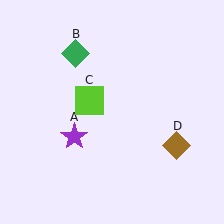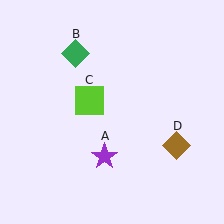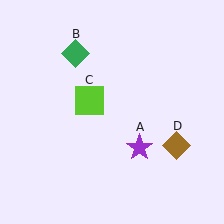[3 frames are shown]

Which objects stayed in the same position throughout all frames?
Green diamond (object B) and lime square (object C) and brown diamond (object D) remained stationary.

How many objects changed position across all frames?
1 object changed position: purple star (object A).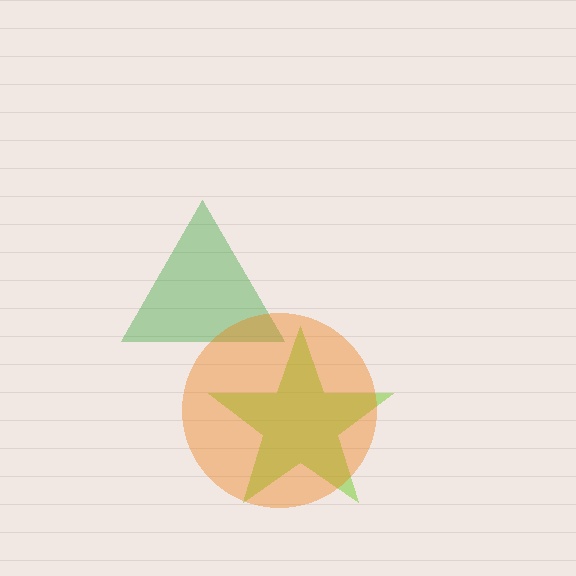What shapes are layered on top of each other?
The layered shapes are: a green triangle, a lime star, an orange circle.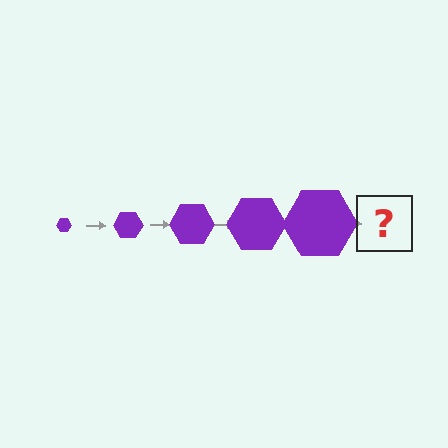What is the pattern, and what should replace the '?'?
The pattern is that the hexagon gets progressively larger each step. The '?' should be a purple hexagon, larger than the previous one.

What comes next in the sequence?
The next element should be a purple hexagon, larger than the previous one.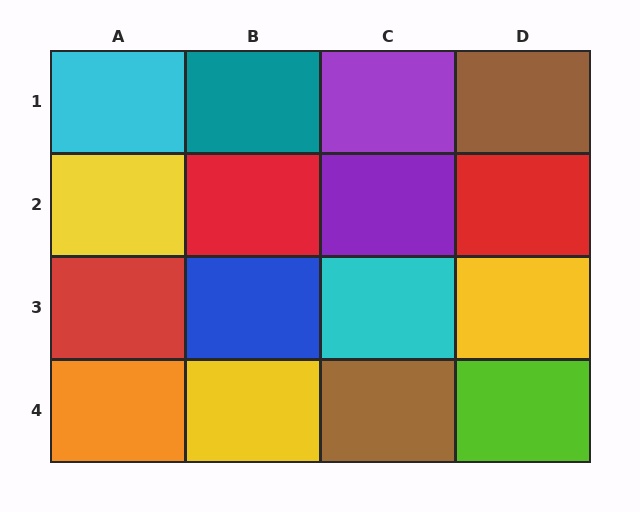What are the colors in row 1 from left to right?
Cyan, teal, purple, brown.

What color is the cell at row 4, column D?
Lime.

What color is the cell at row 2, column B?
Red.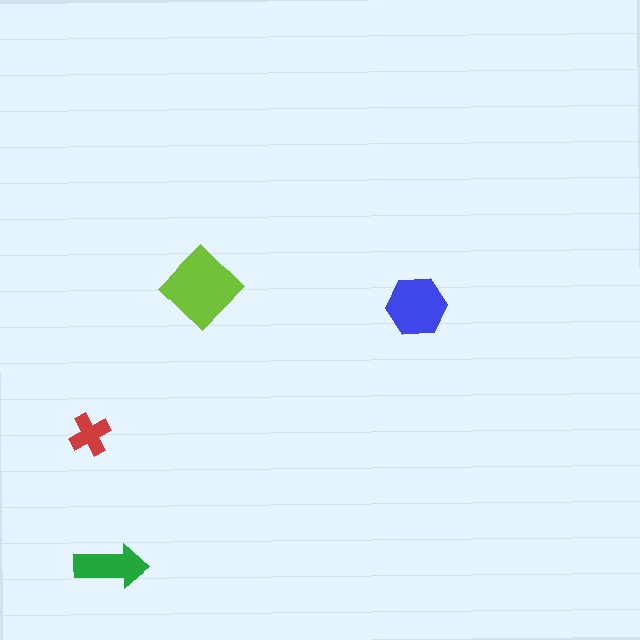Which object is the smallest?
The red cross.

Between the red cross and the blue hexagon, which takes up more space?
The blue hexagon.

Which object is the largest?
The lime diamond.